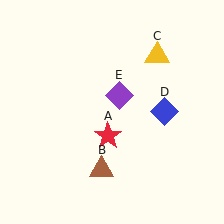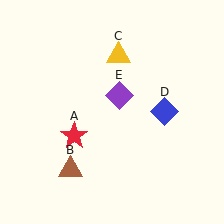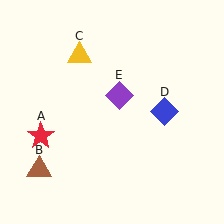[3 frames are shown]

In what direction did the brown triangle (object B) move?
The brown triangle (object B) moved left.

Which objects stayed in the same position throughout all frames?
Blue diamond (object D) and purple diamond (object E) remained stationary.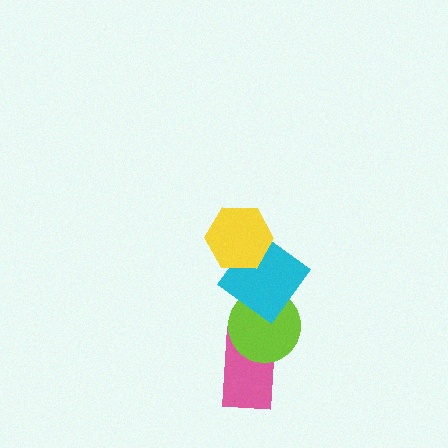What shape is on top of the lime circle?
The cyan diamond is on top of the lime circle.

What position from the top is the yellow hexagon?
The yellow hexagon is 1st from the top.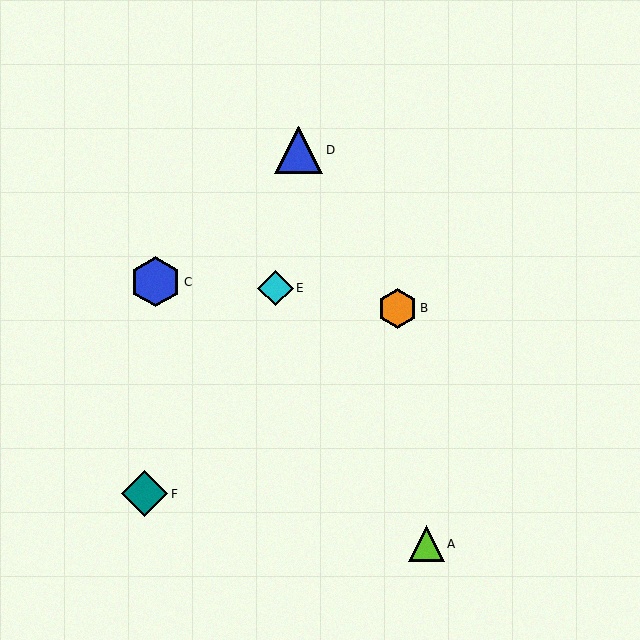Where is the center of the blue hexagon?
The center of the blue hexagon is at (156, 282).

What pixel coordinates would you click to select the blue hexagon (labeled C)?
Click at (156, 282) to select the blue hexagon C.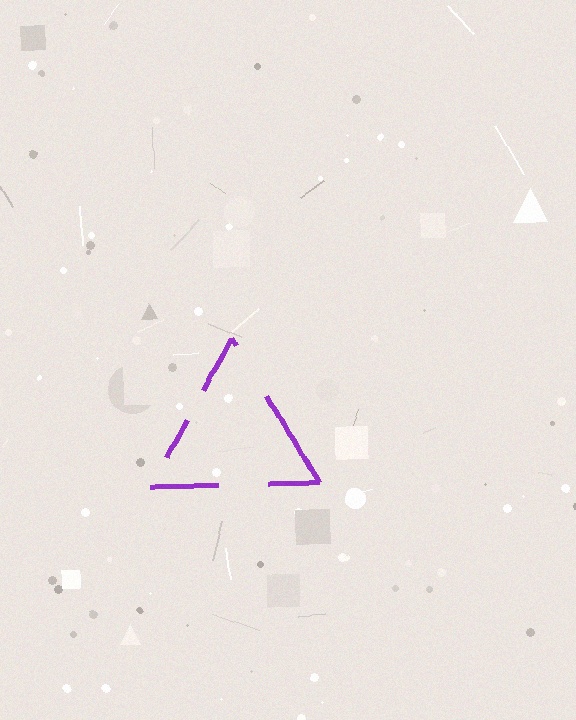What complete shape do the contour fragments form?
The contour fragments form a triangle.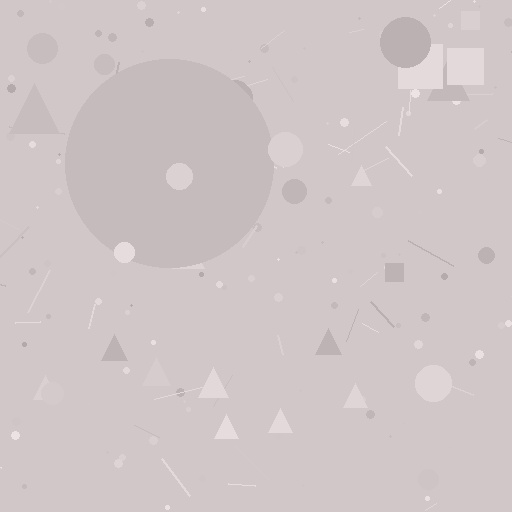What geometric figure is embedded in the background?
A circle is embedded in the background.